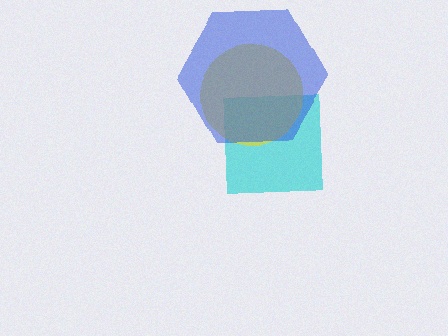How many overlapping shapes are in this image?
There are 3 overlapping shapes in the image.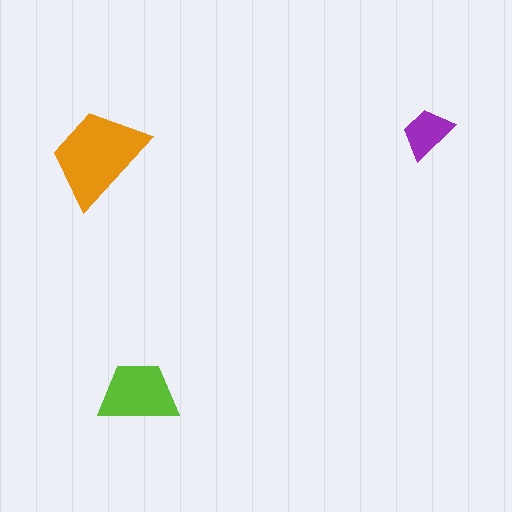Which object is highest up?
The purple trapezoid is topmost.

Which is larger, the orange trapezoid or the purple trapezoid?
The orange one.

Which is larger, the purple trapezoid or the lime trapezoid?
The lime one.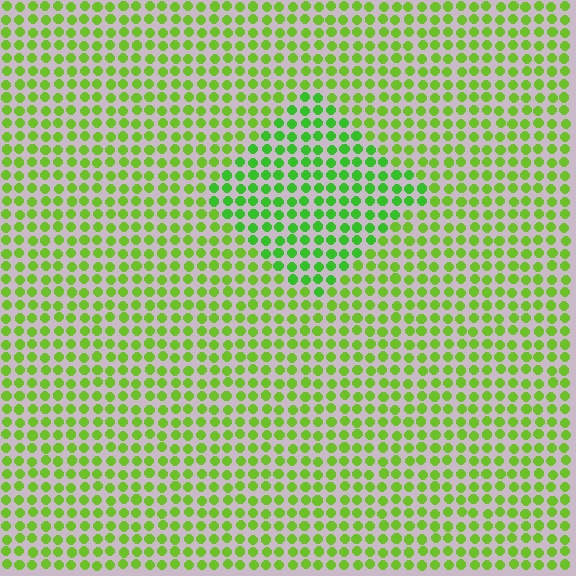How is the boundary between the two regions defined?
The boundary is defined purely by a slight shift in hue (about 22 degrees). Spacing, size, and orientation are identical on both sides.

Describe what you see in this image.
The image is filled with small lime elements in a uniform arrangement. A diamond-shaped region is visible where the elements are tinted to a slightly different hue, forming a subtle color boundary.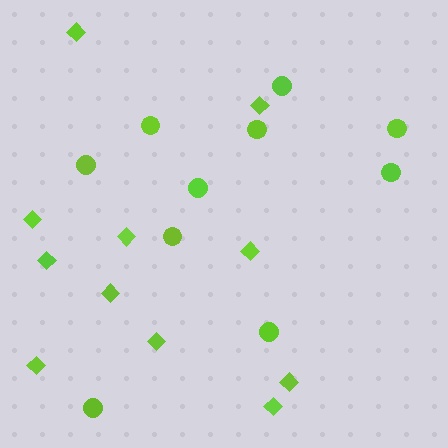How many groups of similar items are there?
There are 2 groups: one group of circles (10) and one group of diamonds (11).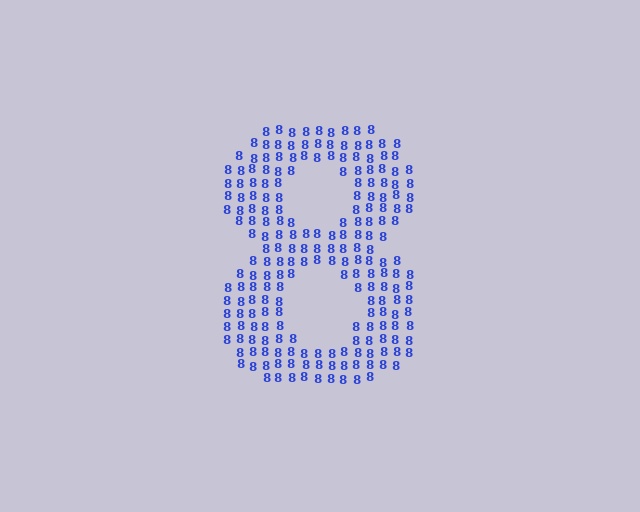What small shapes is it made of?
It is made of small digit 8's.